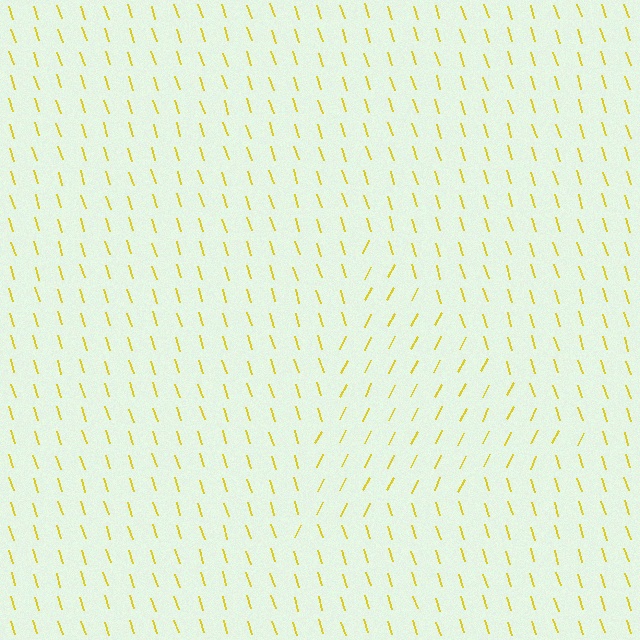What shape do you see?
I see a triangle.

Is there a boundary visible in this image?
Yes, there is a texture boundary formed by a change in line orientation.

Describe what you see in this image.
The image is filled with small yellow line segments. A triangle region in the image has lines oriented differently from the surrounding lines, creating a visible texture boundary.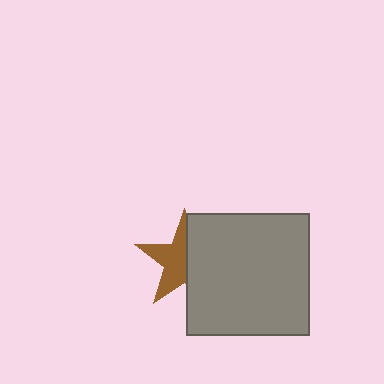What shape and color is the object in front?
The object in front is a gray square.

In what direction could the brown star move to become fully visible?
The brown star could move left. That would shift it out from behind the gray square entirely.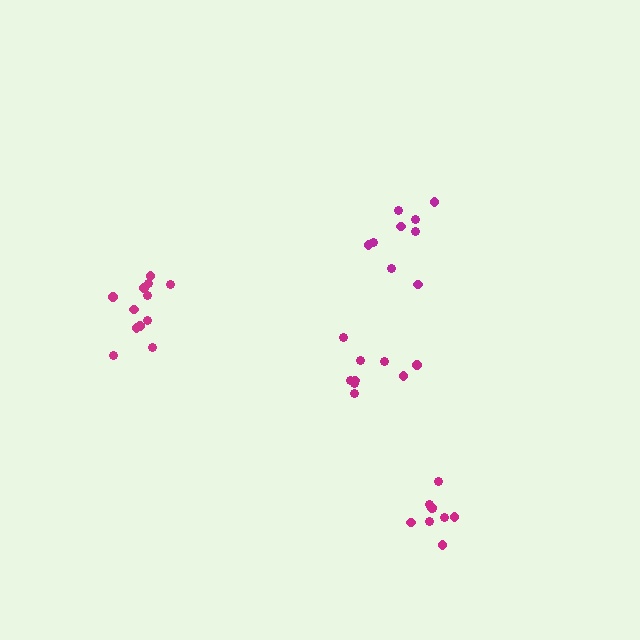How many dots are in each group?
Group 1: 9 dots, Group 2: 9 dots, Group 3: 12 dots, Group 4: 9 dots (39 total).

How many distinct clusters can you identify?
There are 4 distinct clusters.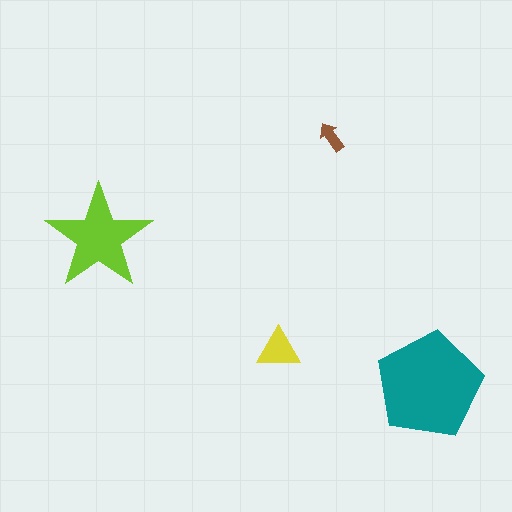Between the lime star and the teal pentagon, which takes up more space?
The teal pentagon.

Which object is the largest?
The teal pentagon.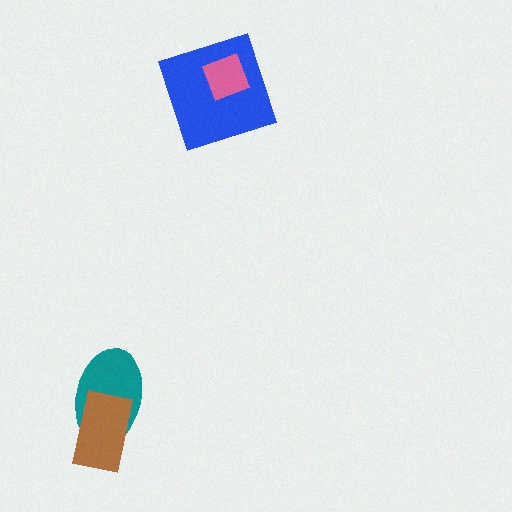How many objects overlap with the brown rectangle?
1 object overlaps with the brown rectangle.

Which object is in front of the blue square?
The pink diamond is in front of the blue square.